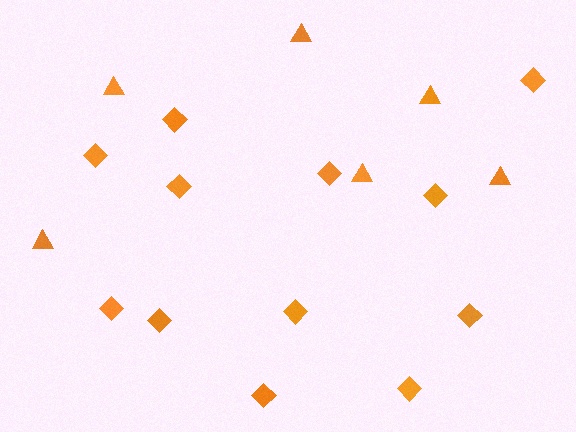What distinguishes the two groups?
There are 2 groups: one group of diamonds (12) and one group of triangles (6).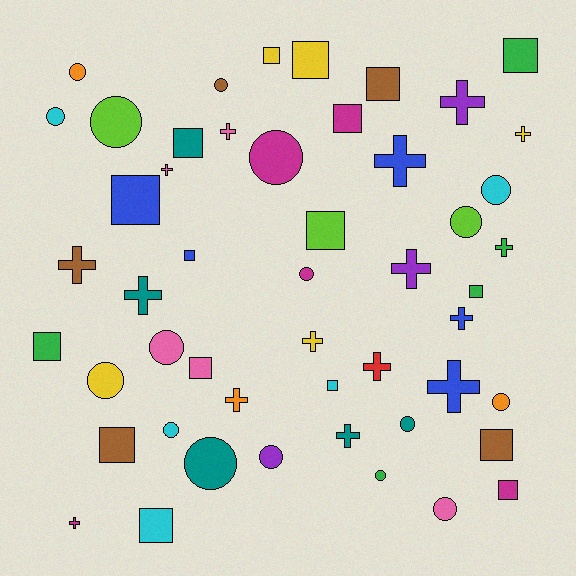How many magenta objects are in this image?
There are 5 magenta objects.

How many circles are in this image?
There are 17 circles.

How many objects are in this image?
There are 50 objects.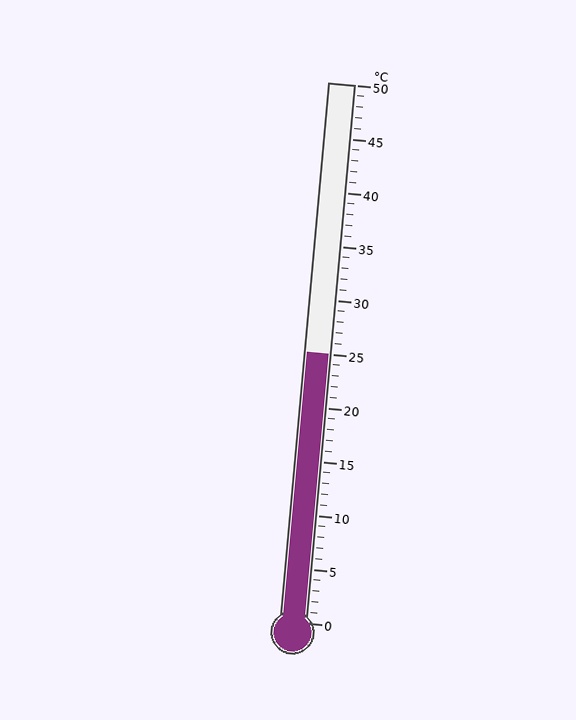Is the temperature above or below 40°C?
The temperature is below 40°C.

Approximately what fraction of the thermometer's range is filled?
The thermometer is filled to approximately 50% of its range.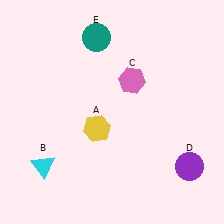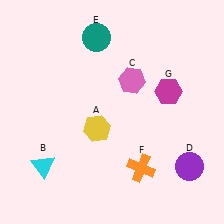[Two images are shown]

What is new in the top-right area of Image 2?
A magenta hexagon (G) was added in the top-right area of Image 2.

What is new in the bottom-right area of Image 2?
An orange cross (F) was added in the bottom-right area of Image 2.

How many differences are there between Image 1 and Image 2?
There are 2 differences between the two images.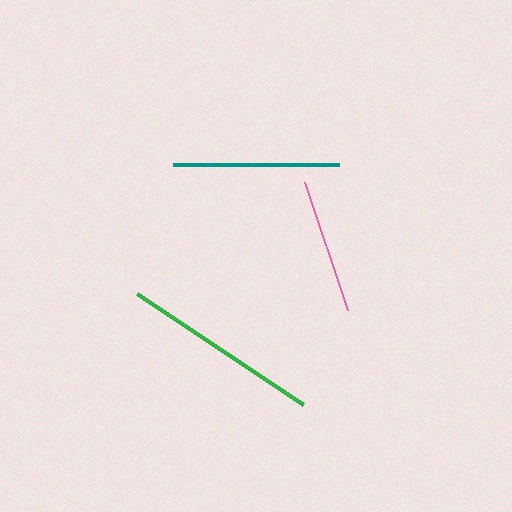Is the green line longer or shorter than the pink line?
The green line is longer than the pink line.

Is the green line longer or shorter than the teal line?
The green line is longer than the teal line.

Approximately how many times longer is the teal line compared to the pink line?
The teal line is approximately 1.2 times the length of the pink line.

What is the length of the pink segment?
The pink segment is approximately 135 pixels long.